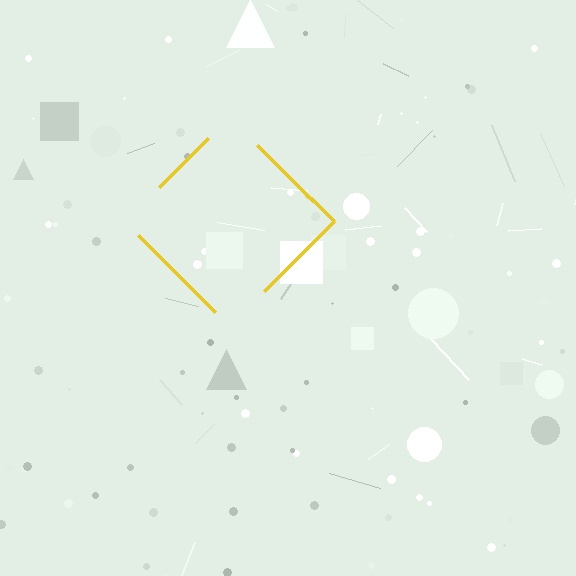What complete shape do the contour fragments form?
The contour fragments form a diamond.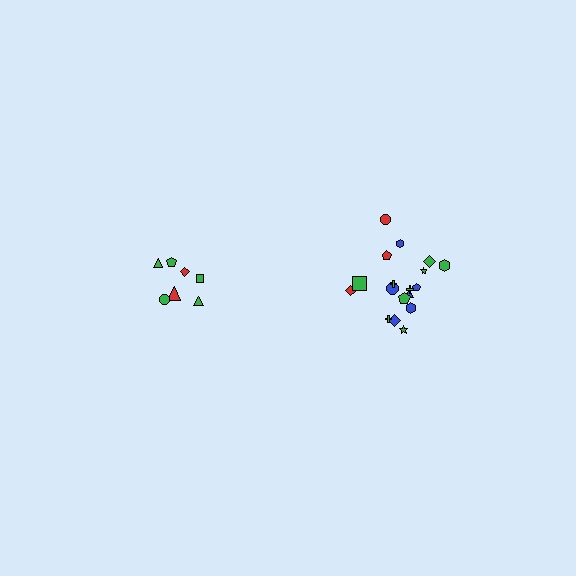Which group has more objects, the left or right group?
The right group.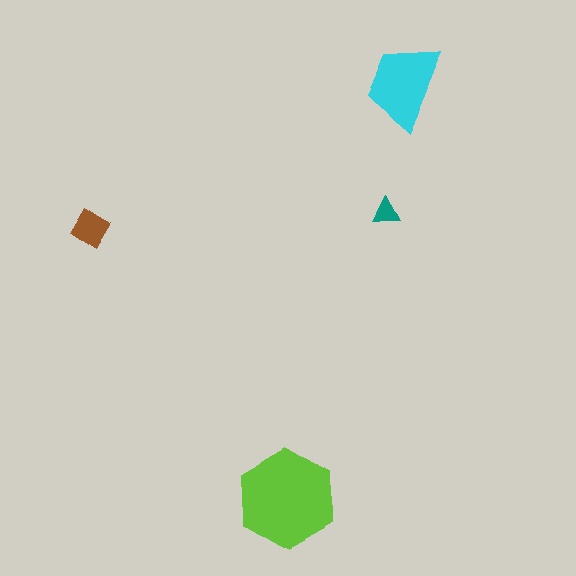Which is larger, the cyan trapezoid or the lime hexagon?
The lime hexagon.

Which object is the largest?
The lime hexagon.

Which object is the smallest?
The teal triangle.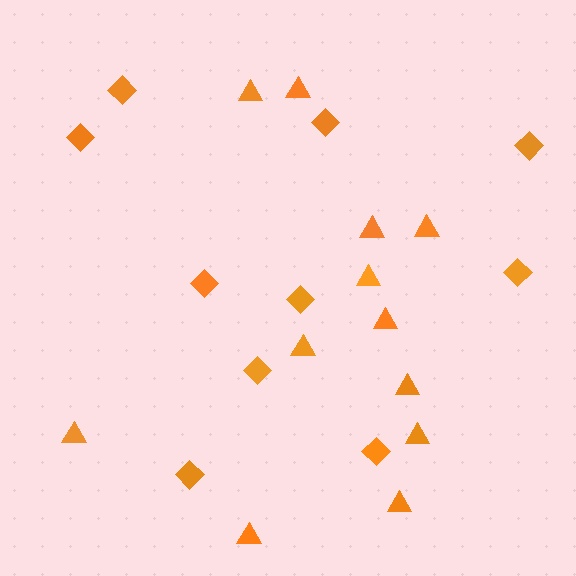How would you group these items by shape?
There are 2 groups: one group of triangles (12) and one group of diamonds (10).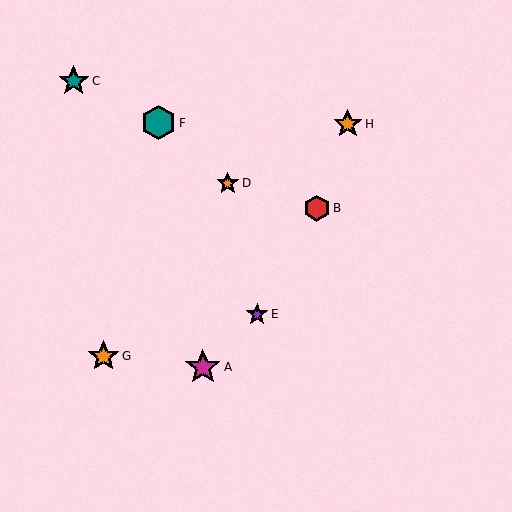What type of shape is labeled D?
Shape D is an orange star.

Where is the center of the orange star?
The center of the orange star is at (228, 183).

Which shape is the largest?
The magenta star (labeled A) is the largest.